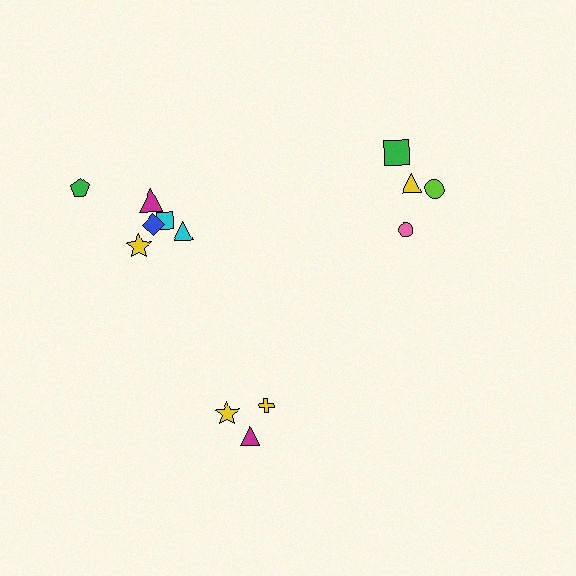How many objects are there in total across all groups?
There are 13 objects.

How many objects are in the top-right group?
There are 4 objects.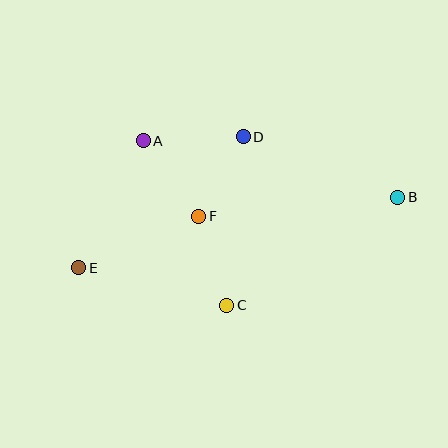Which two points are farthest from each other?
Points B and E are farthest from each other.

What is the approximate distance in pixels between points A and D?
The distance between A and D is approximately 100 pixels.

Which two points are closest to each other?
Points D and F are closest to each other.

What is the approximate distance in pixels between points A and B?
The distance between A and B is approximately 261 pixels.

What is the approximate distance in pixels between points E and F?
The distance between E and F is approximately 130 pixels.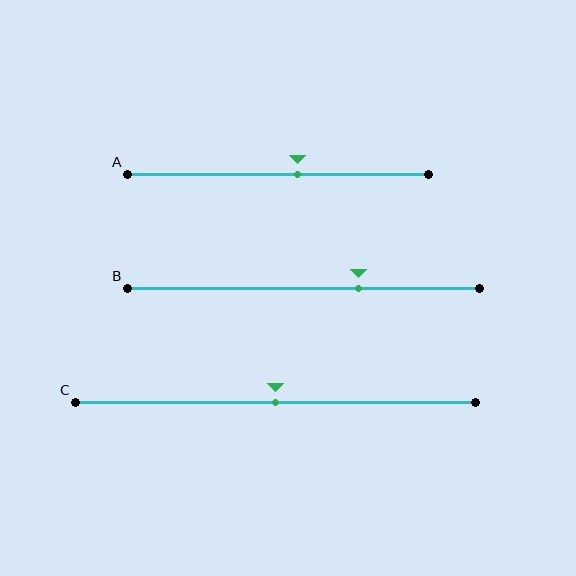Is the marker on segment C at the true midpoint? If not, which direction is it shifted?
Yes, the marker on segment C is at the true midpoint.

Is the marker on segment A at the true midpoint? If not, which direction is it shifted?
No, the marker on segment A is shifted to the right by about 7% of the segment length.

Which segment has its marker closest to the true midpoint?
Segment C has its marker closest to the true midpoint.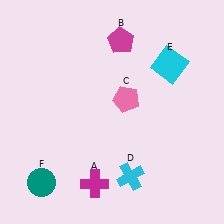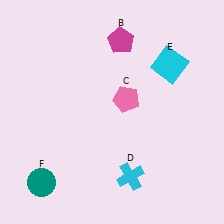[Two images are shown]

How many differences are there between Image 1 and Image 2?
There is 1 difference between the two images.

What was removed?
The magenta cross (A) was removed in Image 2.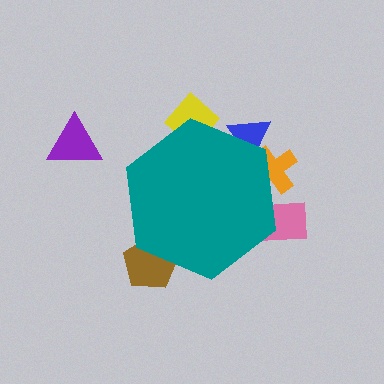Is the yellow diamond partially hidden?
Yes, the yellow diamond is partially hidden behind the teal hexagon.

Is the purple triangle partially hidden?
No, the purple triangle is fully visible.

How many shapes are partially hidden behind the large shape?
5 shapes are partially hidden.